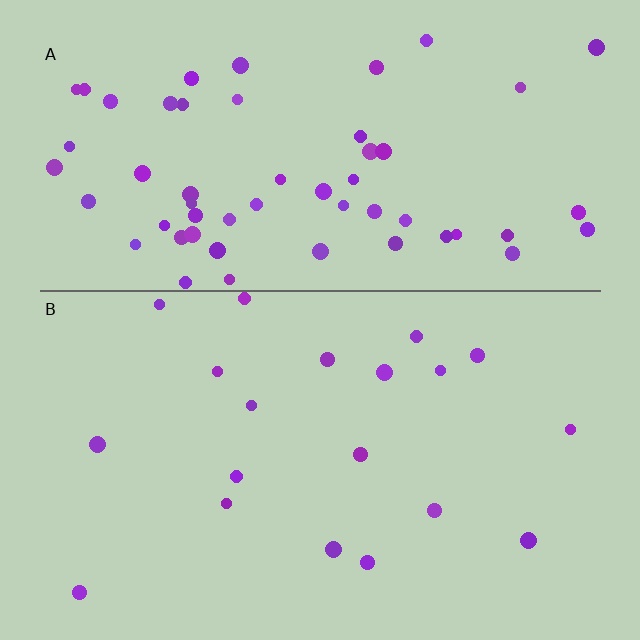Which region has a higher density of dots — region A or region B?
A (the top).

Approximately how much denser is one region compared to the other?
Approximately 2.9× — region A over region B.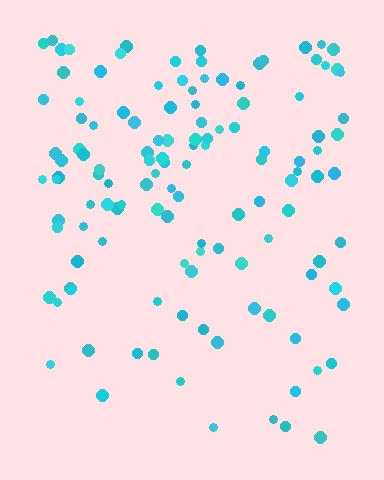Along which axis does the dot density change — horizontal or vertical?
Vertical.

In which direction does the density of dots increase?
From bottom to top, with the top side densest.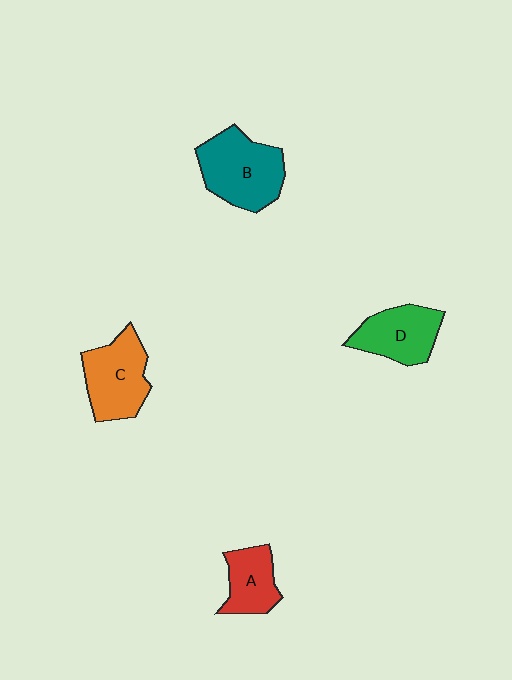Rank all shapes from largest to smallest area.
From largest to smallest: B (teal), C (orange), D (green), A (red).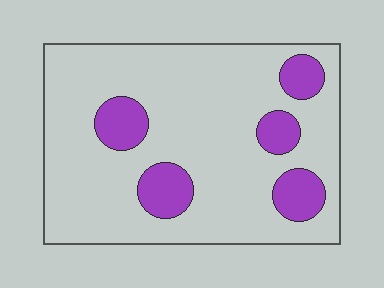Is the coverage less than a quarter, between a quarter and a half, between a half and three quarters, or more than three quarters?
Less than a quarter.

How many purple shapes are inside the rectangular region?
5.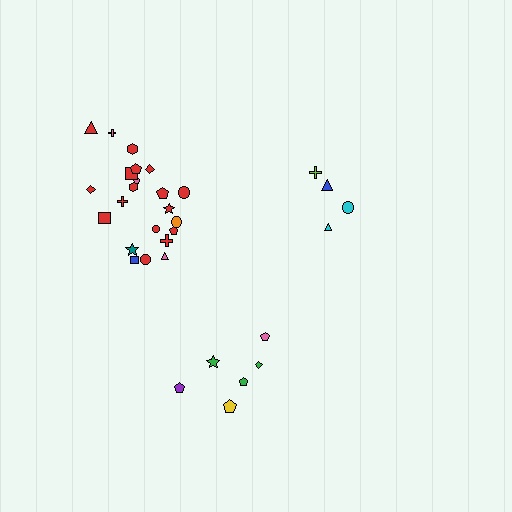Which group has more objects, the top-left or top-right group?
The top-left group.